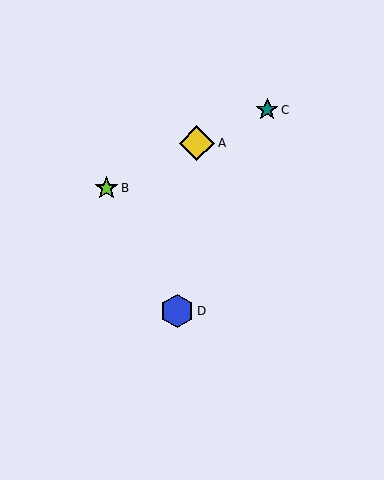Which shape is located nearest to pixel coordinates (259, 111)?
The teal star (labeled C) at (267, 110) is nearest to that location.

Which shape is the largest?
The yellow diamond (labeled A) is the largest.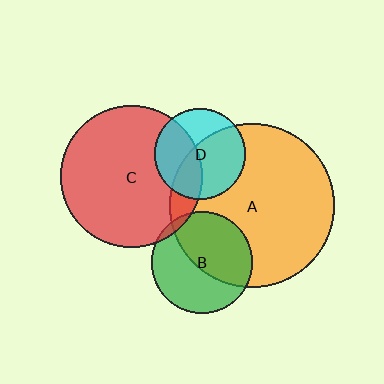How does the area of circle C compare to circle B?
Approximately 2.0 times.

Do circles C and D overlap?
Yes.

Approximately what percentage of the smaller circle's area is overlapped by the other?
Approximately 40%.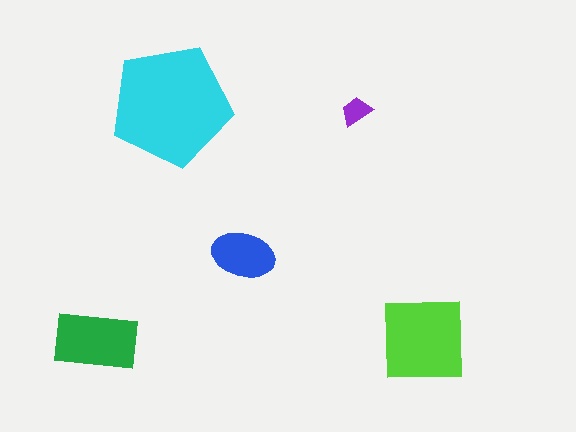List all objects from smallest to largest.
The purple trapezoid, the blue ellipse, the green rectangle, the lime square, the cyan pentagon.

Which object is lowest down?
The green rectangle is bottommost.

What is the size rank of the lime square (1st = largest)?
2nd.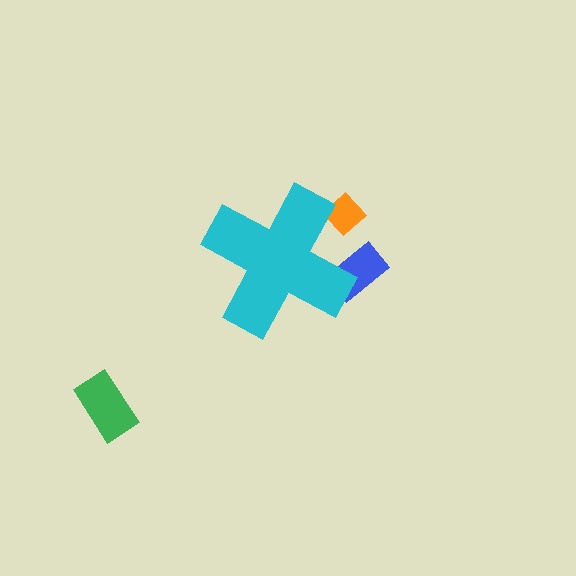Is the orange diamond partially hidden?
Yes, the orange diamond is partially hidden behind the cyan cross.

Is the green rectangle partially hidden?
No, the green rectangle is fully visible.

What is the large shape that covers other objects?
A cyan cross.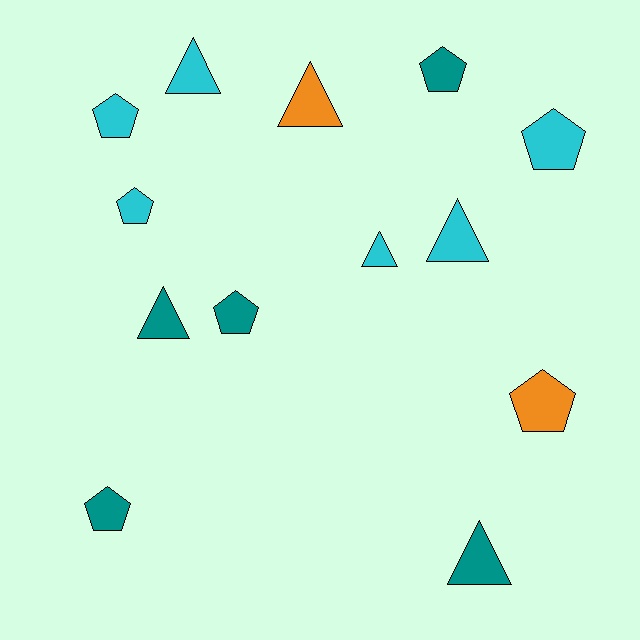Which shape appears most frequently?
Pentagon, with 7 objects.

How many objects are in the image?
There are 13 objects.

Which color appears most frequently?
Cyan, with 6 objects.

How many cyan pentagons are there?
There are 3 cyan pentagons.